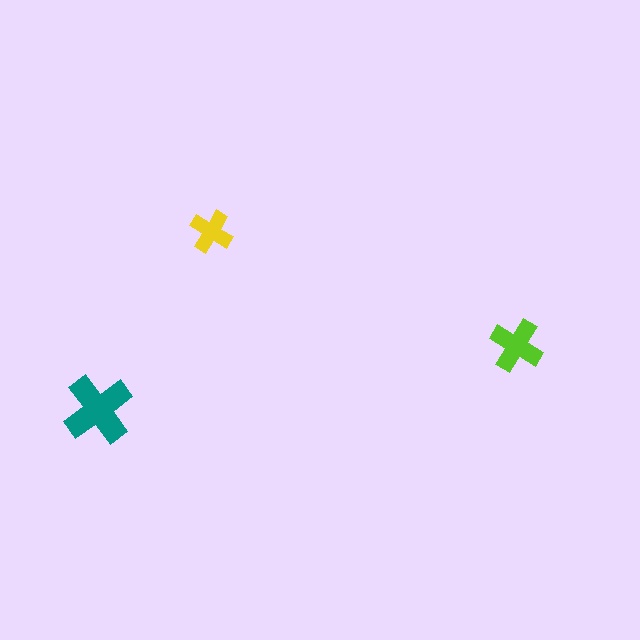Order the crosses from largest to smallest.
the teal one, the lime one, the yellow one.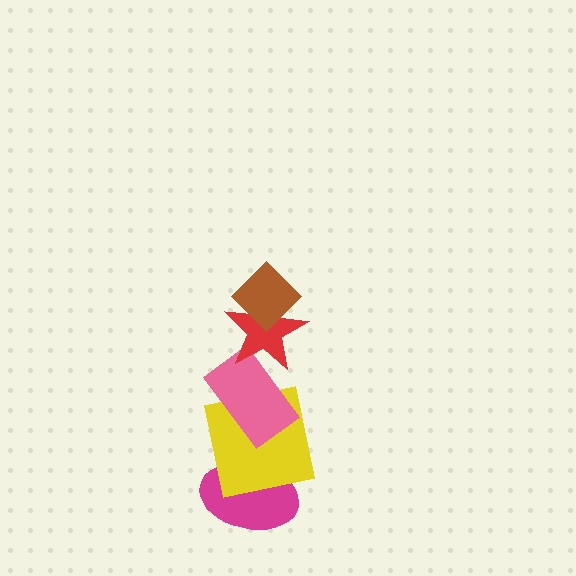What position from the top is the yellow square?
The yellow square is 4th from the top.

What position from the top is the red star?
The red star is 2nd from the top.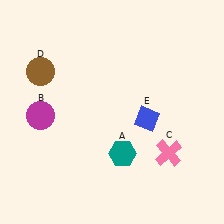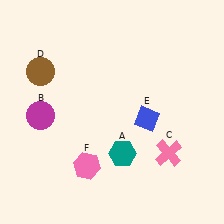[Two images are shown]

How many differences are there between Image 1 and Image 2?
There is 1 difference between the two images.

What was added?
A pink hexagon (F) was added in Image 2.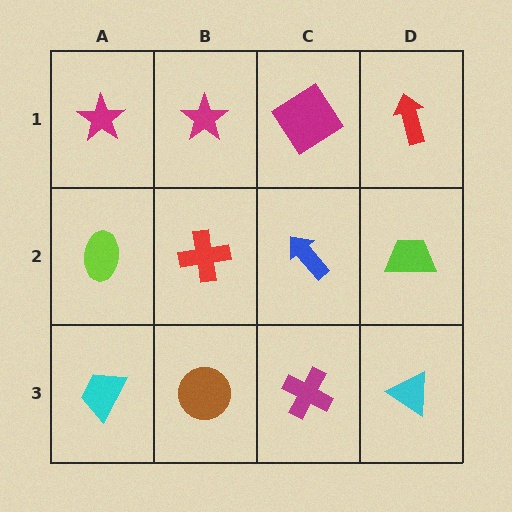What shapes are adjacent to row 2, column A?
A magenta star (row 1, column A), a cyan trapezoid (row 3, column A), a red cross (row 2, column B).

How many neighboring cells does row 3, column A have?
2.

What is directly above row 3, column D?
A lime trapezoid.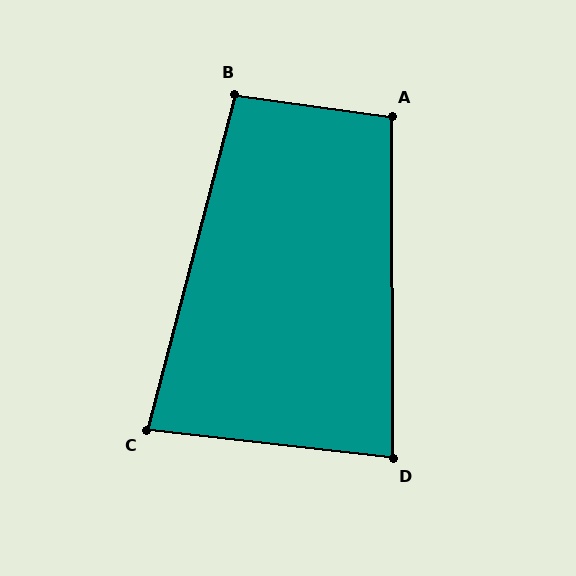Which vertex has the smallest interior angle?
C, at approximately 82 degrees.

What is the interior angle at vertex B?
Approximately 97 degrees (obtuse).